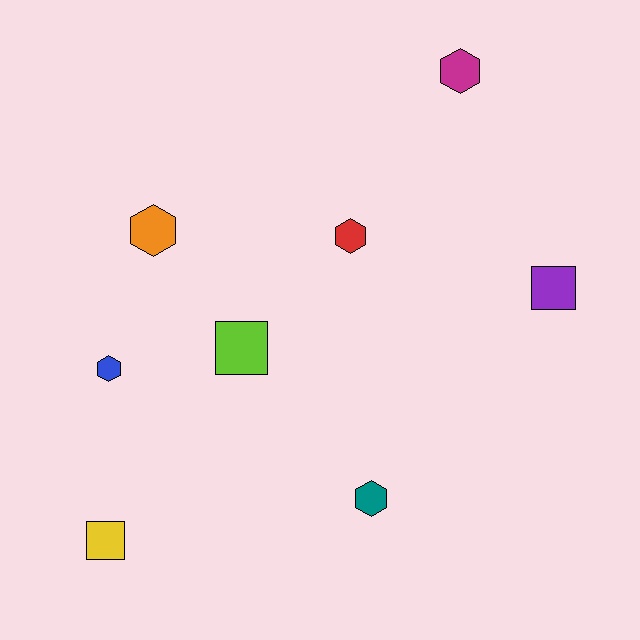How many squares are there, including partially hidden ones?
There are 3 squares.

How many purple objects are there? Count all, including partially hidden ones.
There is 1 purple object.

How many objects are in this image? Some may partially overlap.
There are 8 objects.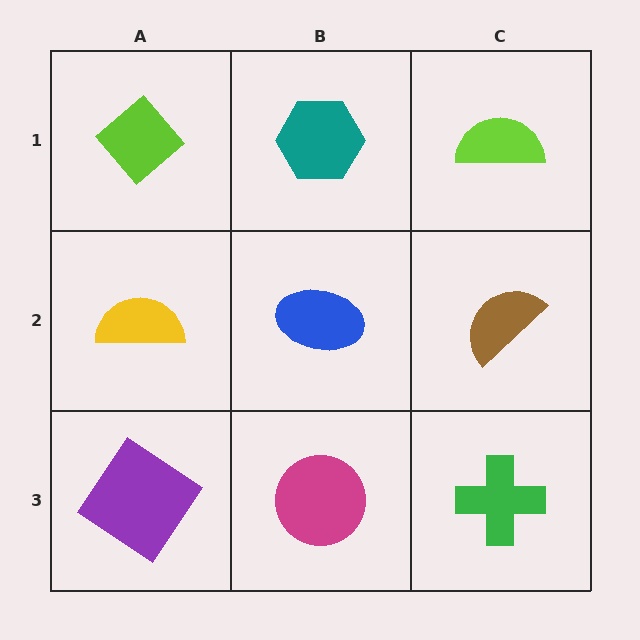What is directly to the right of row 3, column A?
A magenta circle.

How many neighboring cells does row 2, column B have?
4.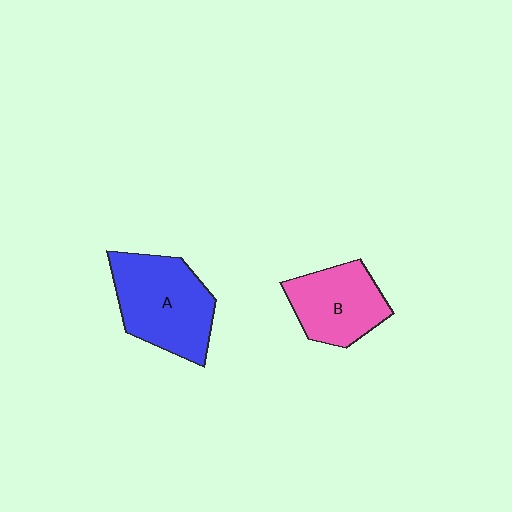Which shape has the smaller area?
Shape B (pink).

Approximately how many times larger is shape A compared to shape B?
Approximately 1.3 times.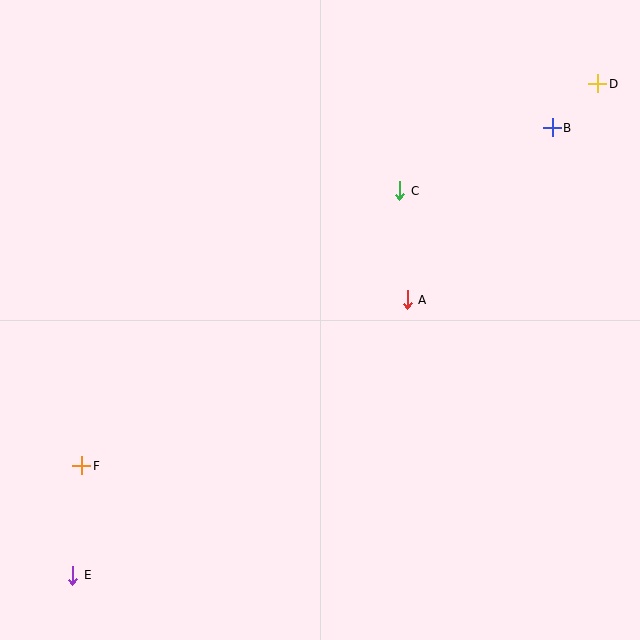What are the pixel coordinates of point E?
Point E is at (73, 575).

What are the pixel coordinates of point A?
Point A is at (407, 300).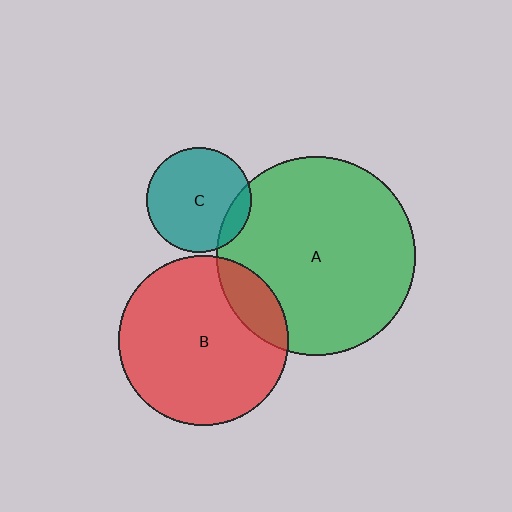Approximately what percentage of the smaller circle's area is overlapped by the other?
Approximately 10%.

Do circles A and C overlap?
Yes.